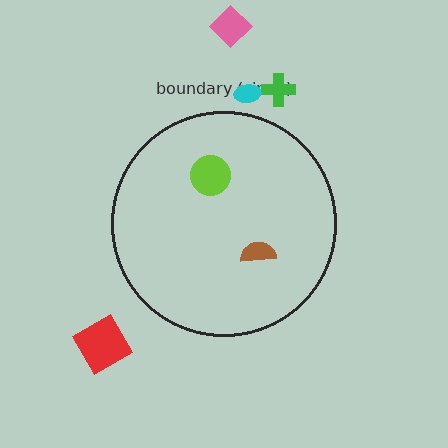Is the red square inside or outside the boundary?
Outside.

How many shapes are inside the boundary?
2 inside, 4 outside.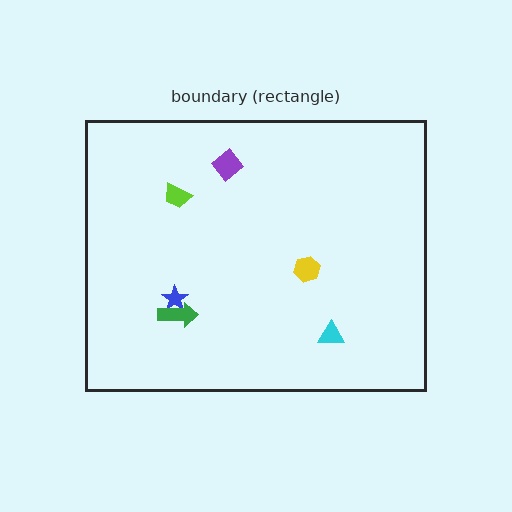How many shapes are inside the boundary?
6 inside, 0 outside.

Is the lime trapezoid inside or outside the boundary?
Inside.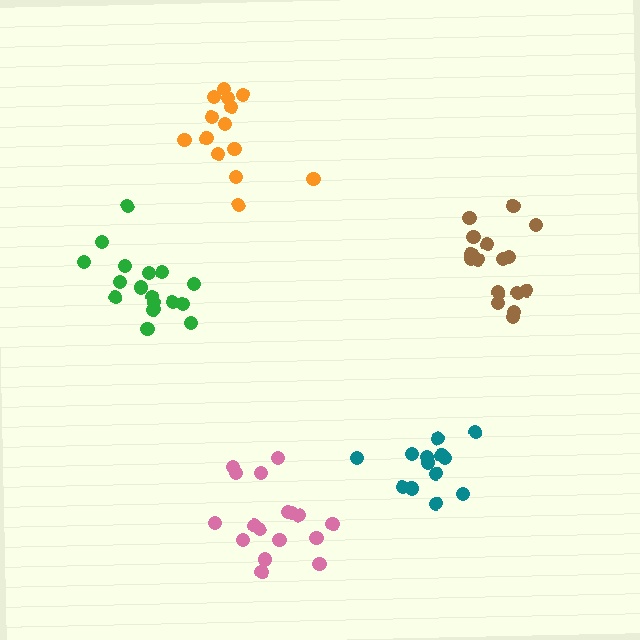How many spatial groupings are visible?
There are 5 spatial groupings.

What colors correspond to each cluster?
The clusters are colored: pink, green, orange, brown, teal.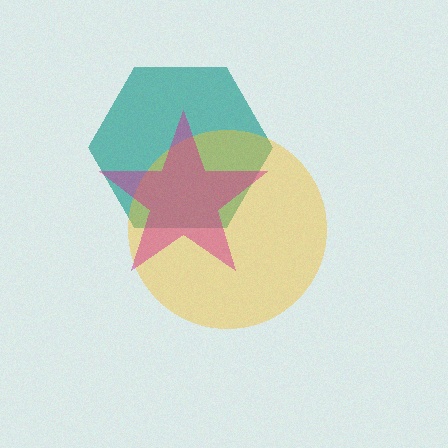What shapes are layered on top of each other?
The layered shapes are: a teal hexagon, a yellow circle, a magenta star.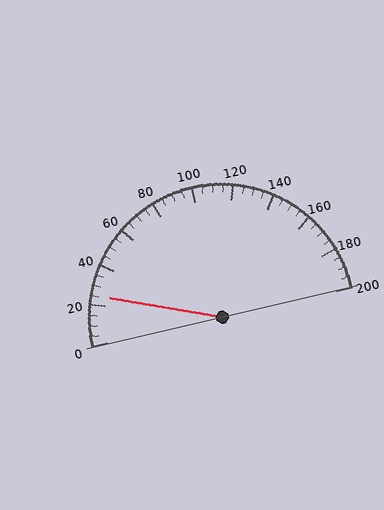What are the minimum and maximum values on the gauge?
The gauge ranges from 0 to 200.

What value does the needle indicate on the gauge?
The needle indicates approximately 25.